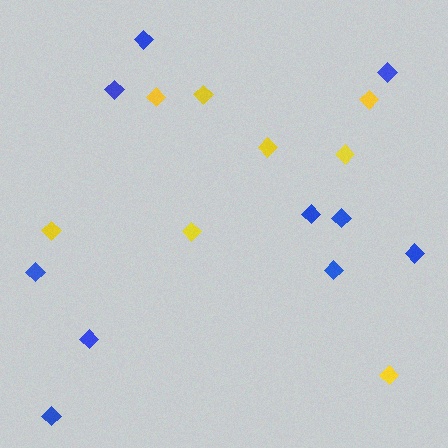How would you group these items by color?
There are 2 groups: one group of blue diamonds (10) and one group of yellow diamonds (8).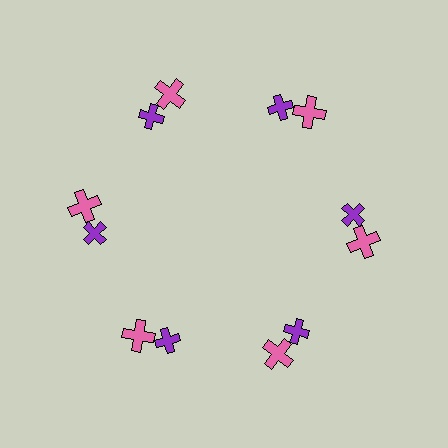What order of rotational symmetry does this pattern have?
This pattern has 6-fold rotational symmetry.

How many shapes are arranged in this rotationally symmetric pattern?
There are 12 shapes, arranged in 6 groups of 2.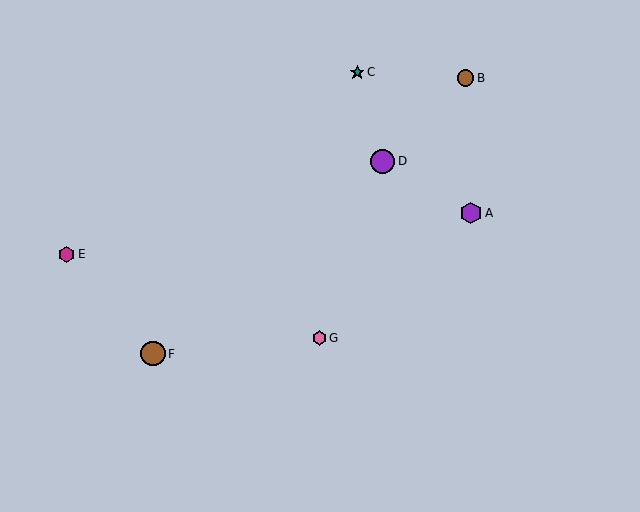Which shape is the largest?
The brown circle (labeled F) is the largest.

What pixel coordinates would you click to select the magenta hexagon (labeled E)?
Click at (66, 254) to select the magenta hexagon E.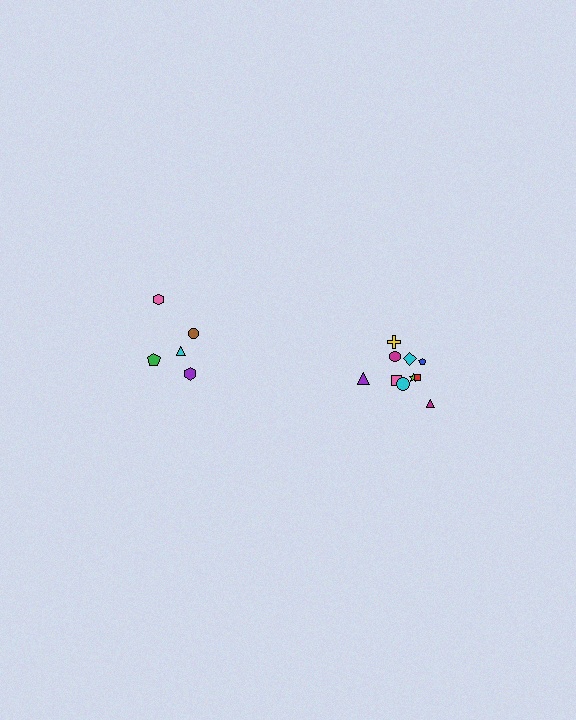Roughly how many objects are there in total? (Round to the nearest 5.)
Roughly 15 objects in total.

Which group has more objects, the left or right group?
The right group.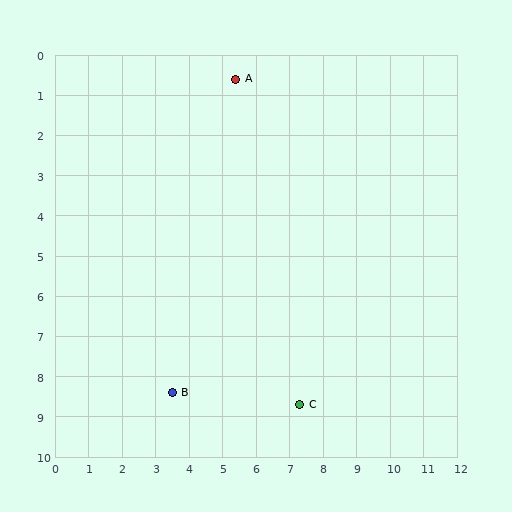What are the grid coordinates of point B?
Point B is at approximately (3.5, 8.4).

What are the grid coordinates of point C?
Point C is at approximately (7.3, 8.7).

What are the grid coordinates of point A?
Point A is at approximately (5.4, 0.6).